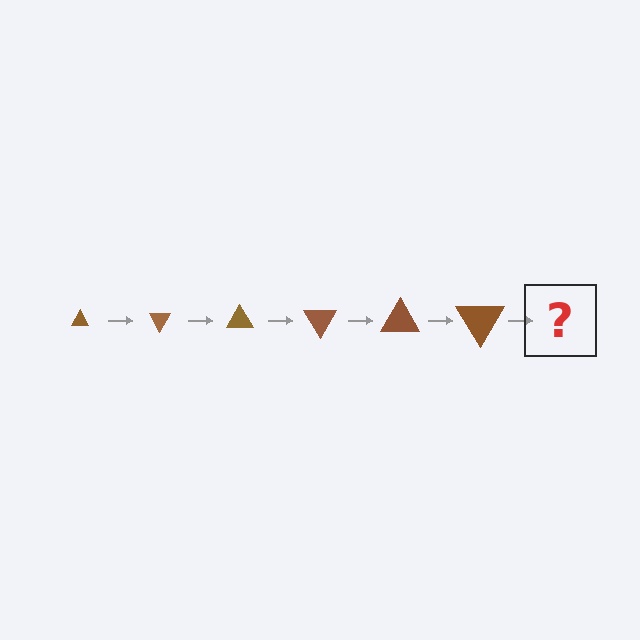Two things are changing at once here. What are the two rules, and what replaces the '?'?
The two rules are that the triangle grows larger each step and it rotates 60 degrees each step. The '?' should be a triangle, larger than the previous one and rotated 360 degrees from the start.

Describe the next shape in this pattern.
It should be a triangle, larger than the previous one and rotated 360 degrees from the start.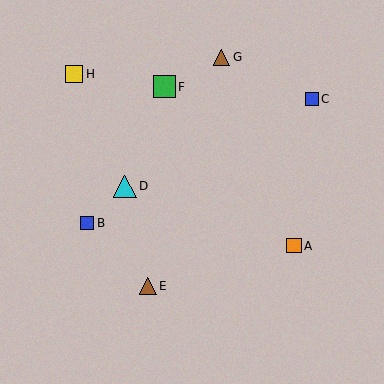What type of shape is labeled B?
Shape B is a blue square.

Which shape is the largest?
The cyan triangle (labeled D) is the largest.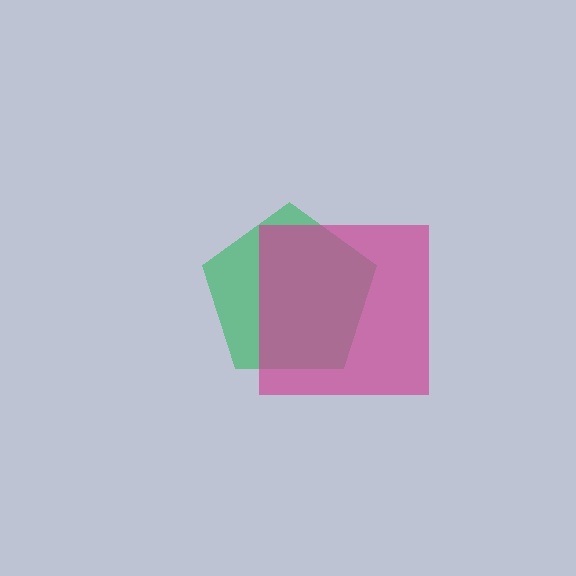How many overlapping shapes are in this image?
There are 2 overlapping shapes in the image.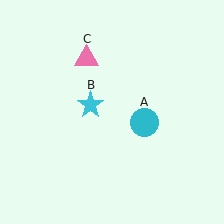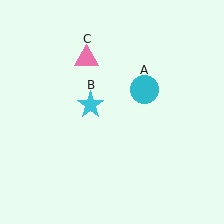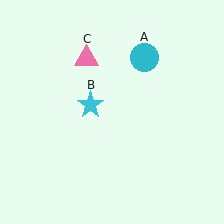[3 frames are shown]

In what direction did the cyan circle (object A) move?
The cyan circle (object A) moved up.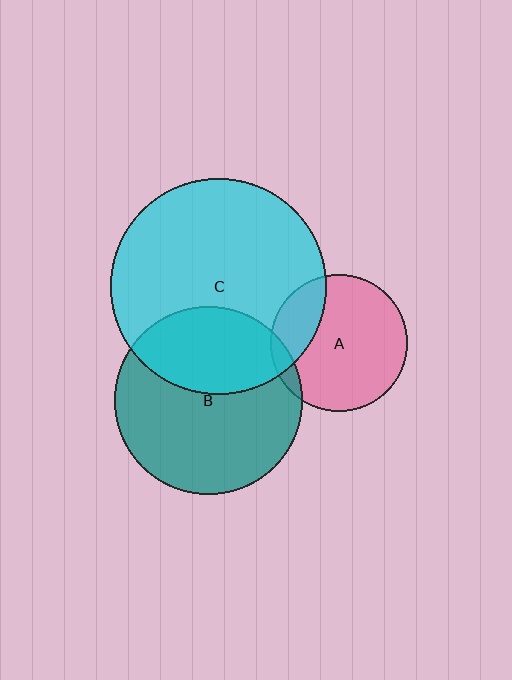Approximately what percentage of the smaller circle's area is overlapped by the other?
Approximately 5%.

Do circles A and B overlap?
Yes.